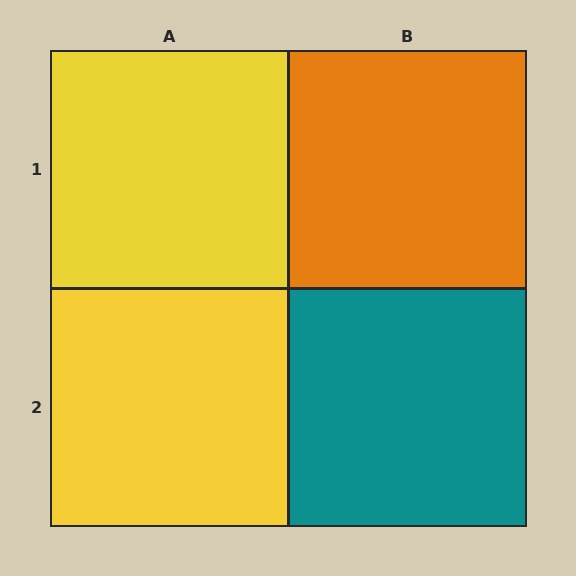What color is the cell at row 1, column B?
Orange.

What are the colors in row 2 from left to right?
Yellow, teal.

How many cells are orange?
1 cell is orange.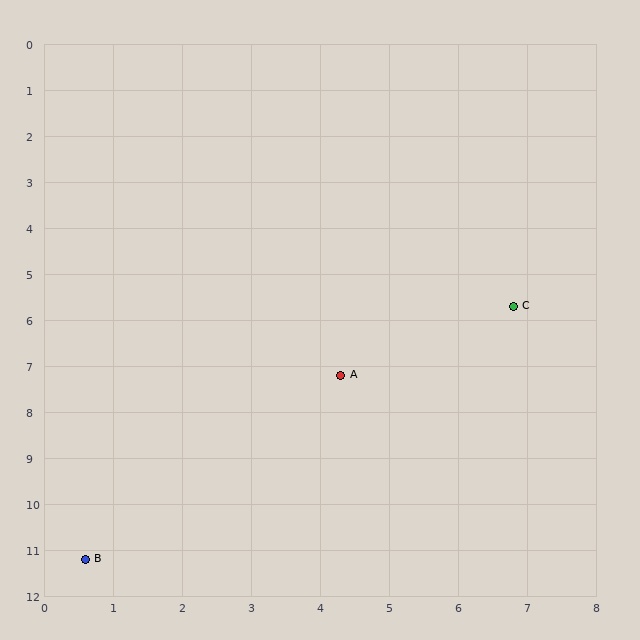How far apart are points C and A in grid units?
Points C and A are about 2.9 grid units apart.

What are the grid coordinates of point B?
Point B is at approximately (0.6, 11.2).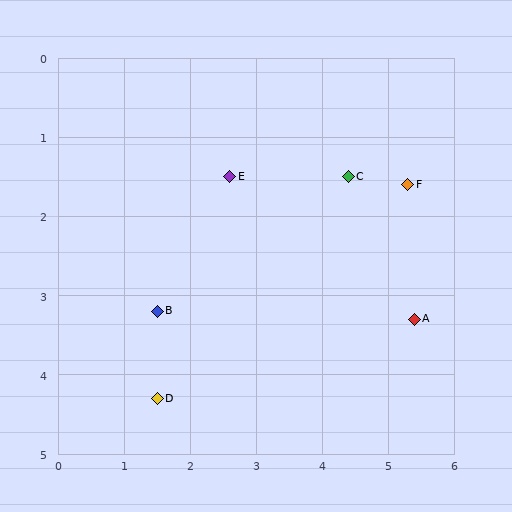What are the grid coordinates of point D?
Point D is at approximately (1.5, 4.3).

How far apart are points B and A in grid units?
Points B and A are about 3.9 grid units apart.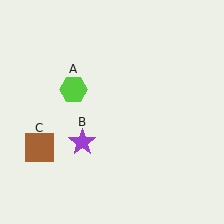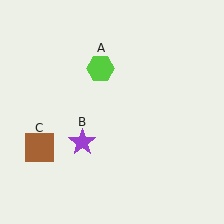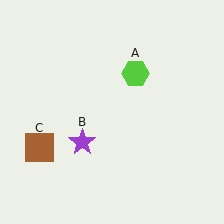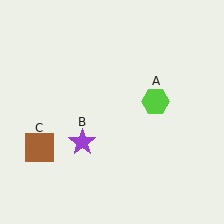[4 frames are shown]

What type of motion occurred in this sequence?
The lime hexagon (object A) rotated clockwise around the center of the scene.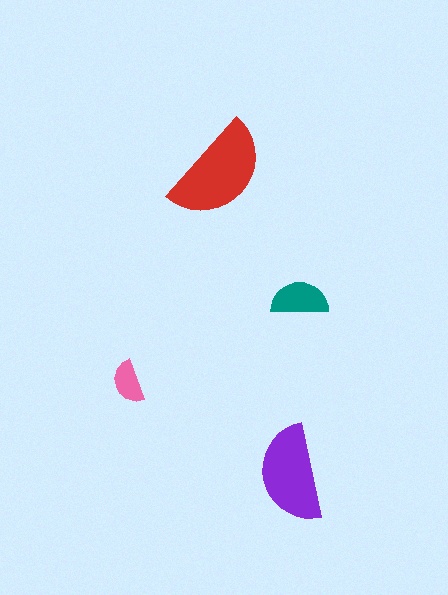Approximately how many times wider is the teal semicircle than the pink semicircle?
About 1.5 times wider.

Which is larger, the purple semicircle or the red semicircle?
The red one.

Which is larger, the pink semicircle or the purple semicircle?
The purple one.